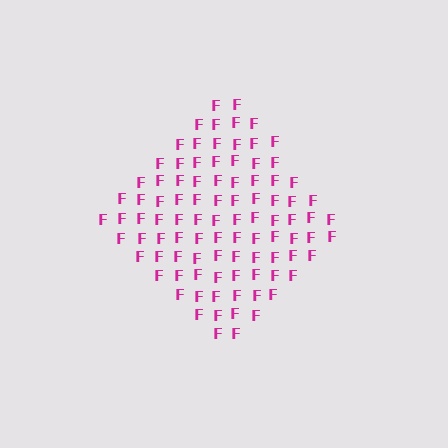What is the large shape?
The large shape is a diamond.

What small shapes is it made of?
It is made of small letter F's.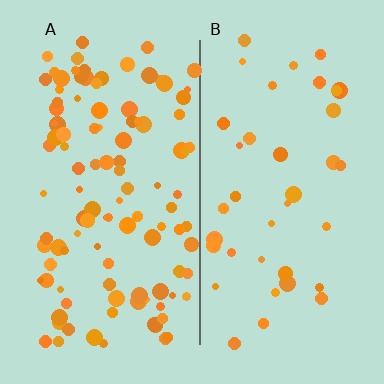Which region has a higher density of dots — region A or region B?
A (the left).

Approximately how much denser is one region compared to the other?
Approximately 2.9× — region A over region B.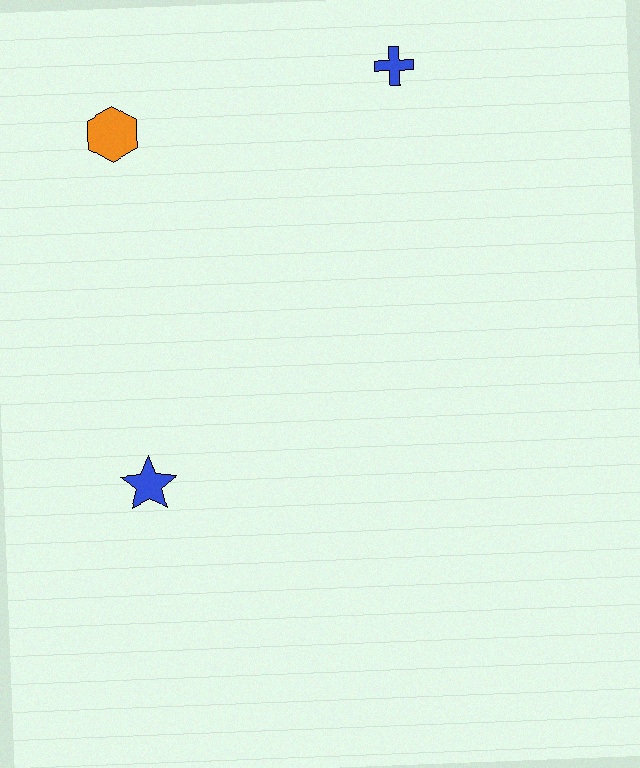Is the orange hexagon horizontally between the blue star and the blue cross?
No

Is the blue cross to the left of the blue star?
No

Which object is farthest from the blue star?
The blue cross is farthest from the blue star.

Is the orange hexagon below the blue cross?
Yes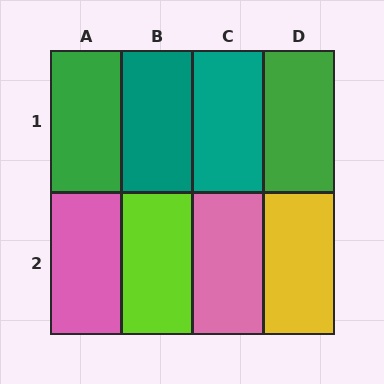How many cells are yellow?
1 cell is yellow.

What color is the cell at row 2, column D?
Yellow.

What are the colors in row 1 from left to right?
Green, teal, teal, green.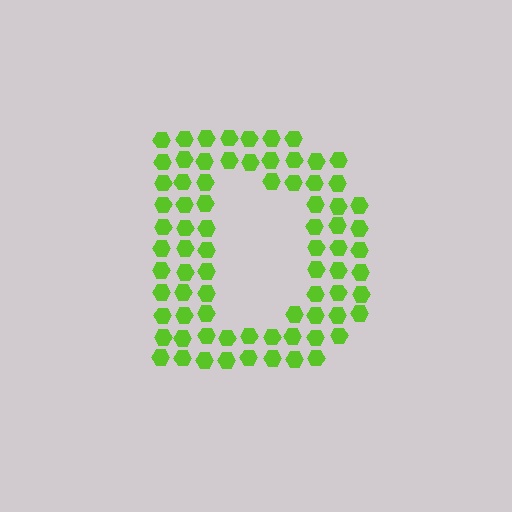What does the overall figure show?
The overall figure shows the letter D.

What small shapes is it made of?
It is made of small hexagons.